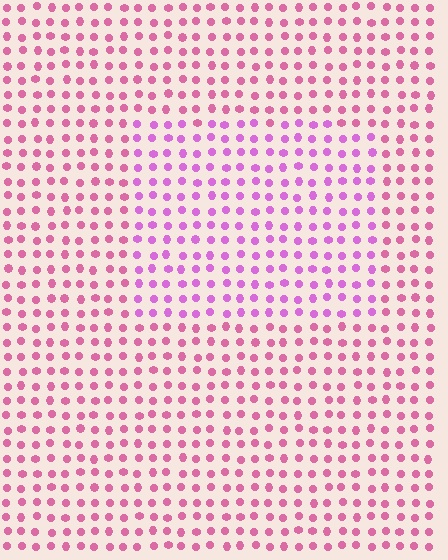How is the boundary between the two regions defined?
The boundary is defined purely by a slight shift in hue (about 30 degrees). Spacing, size, and orientation are identical on both sides.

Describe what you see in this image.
The image is filled with small pink elements in a uniform arrangement. A rectangle-shaped region is visible where the elements are tinted to a slightly different hue, forming a subtle color boundary.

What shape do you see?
I see a rectangle.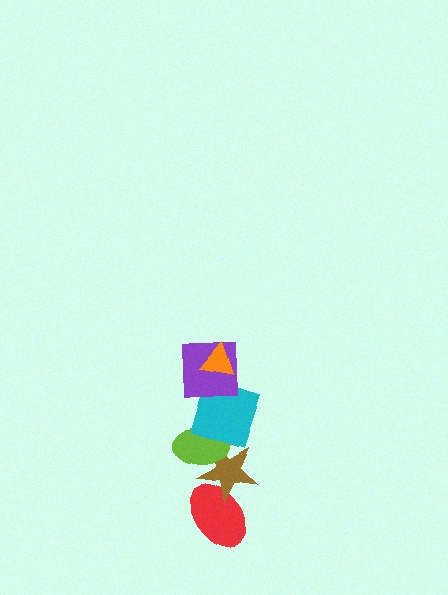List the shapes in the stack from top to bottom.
From top to bottom: the orange triangle, the purple square, the cyan square, the lime ellipse, the brown star, the red ellipse.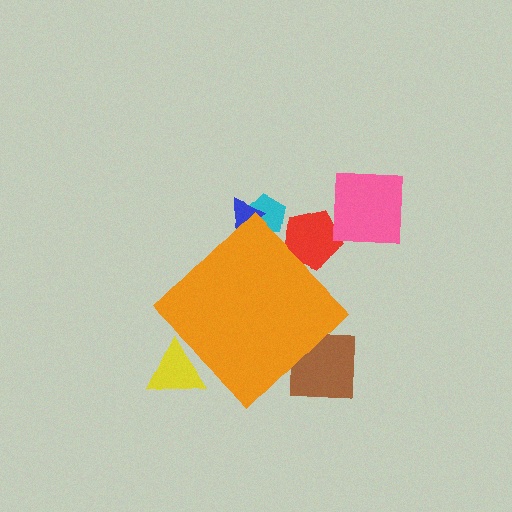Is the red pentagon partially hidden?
Yes, the red pentagon is partially hidden behind the orange diamond.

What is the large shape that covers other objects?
An orange diamond.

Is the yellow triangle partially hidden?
Yes, the yellow triangle is partially hidden behind the orange diamond.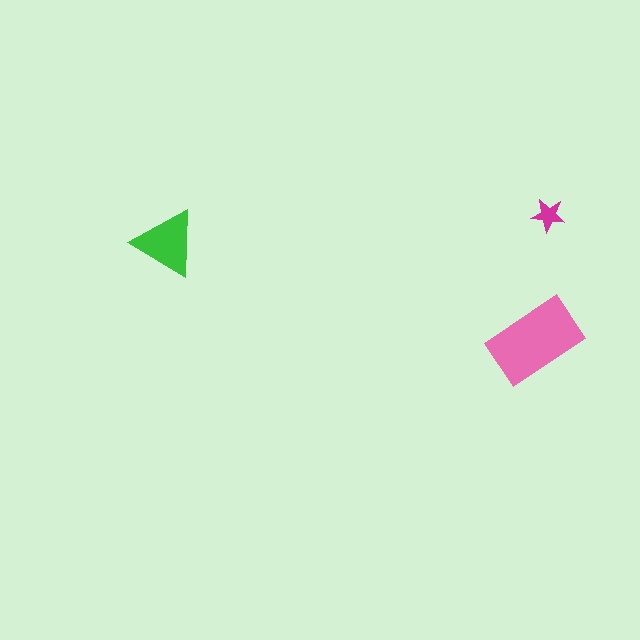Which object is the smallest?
The magenta star.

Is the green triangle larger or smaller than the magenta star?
Larger.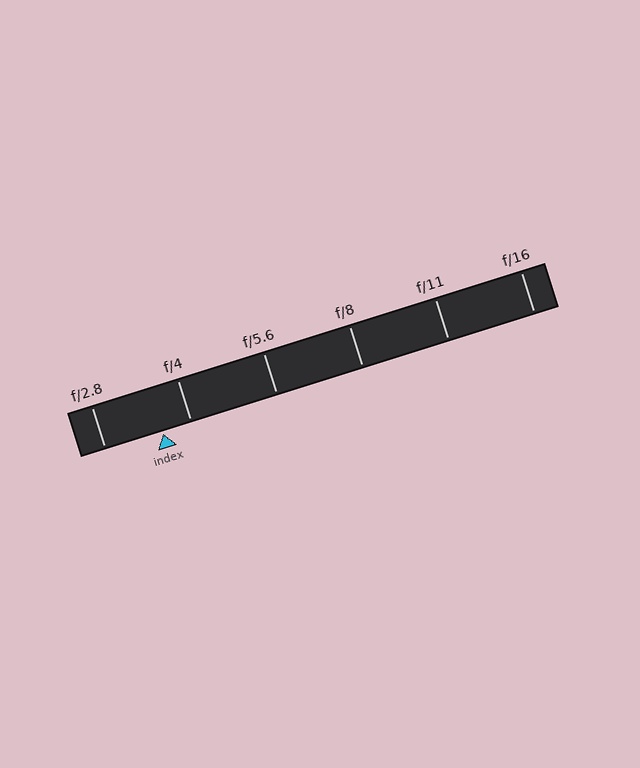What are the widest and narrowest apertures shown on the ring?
The widest aperture shown is f/2.8 and the narrowest is f/16.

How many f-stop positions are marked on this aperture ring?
There are 6 f-stop positions marked.